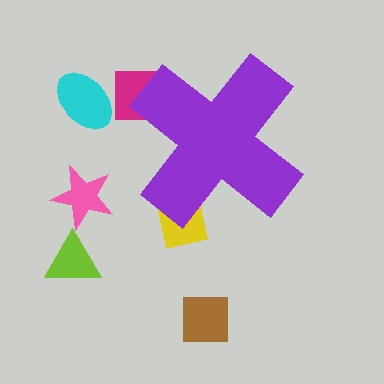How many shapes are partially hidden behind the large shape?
2 shapes are partially hidden.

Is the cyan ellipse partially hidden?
No, the cyan ellipse is fully visible.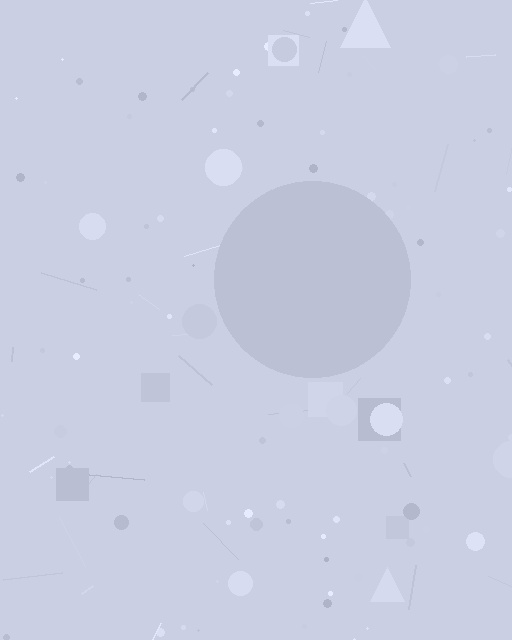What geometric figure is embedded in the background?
A circle is embedded in the background.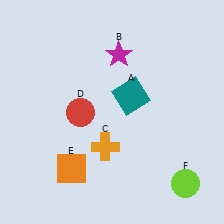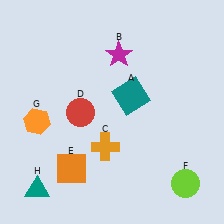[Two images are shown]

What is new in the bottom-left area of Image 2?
A teal triangle (H) was added in the bottom-left area of Image 2.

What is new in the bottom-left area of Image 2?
An orange hexagon (G) was added in the bottom-left area of Image 2.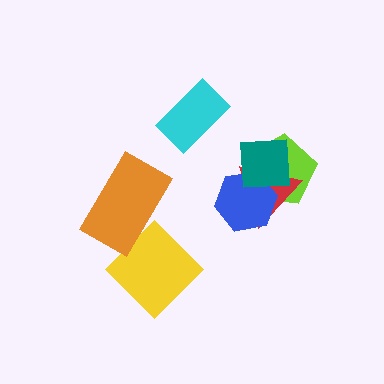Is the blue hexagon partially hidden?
Yes, it is partially covered by another shape.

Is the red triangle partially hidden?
Yes, it is partially covered by another shape.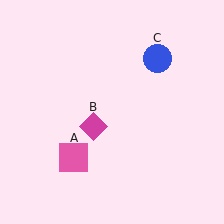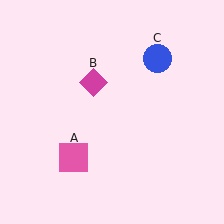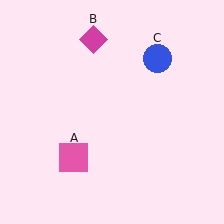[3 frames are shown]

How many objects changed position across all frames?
1 object changed position: magenta diamond (object B).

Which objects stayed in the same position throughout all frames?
Pink square (object A) and blue circle (object C) remained stationary.